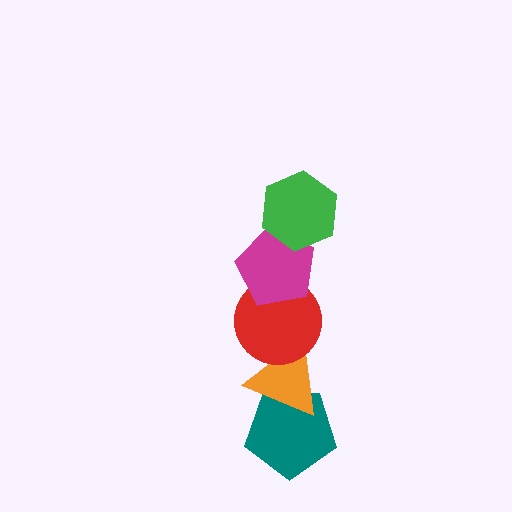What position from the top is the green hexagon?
The green hexagon is 1st from the top.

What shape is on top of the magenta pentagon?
The green hexagon is on top of the magenta pentagon.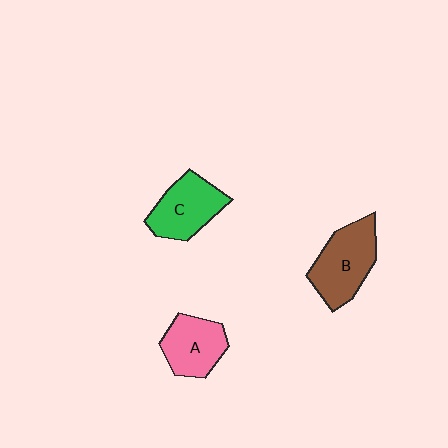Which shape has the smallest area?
Shape A (pink).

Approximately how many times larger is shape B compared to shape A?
Approximately 1.3 times.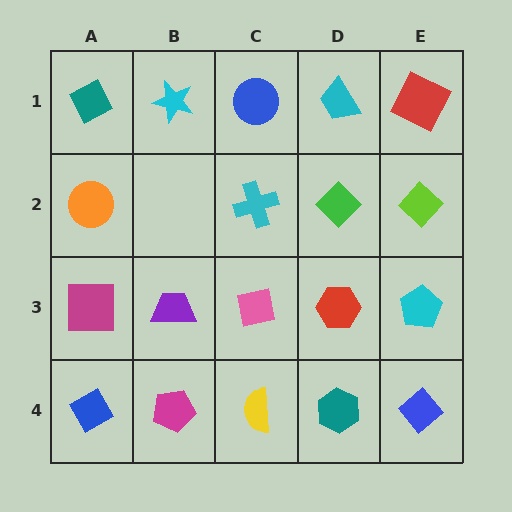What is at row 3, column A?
A magenta square.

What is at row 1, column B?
A cyan star.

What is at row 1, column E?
A red square.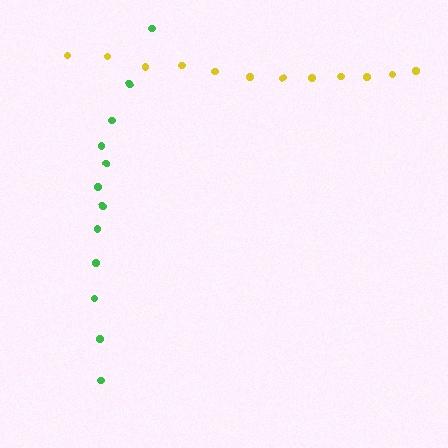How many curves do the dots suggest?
There are 2 distinct paths.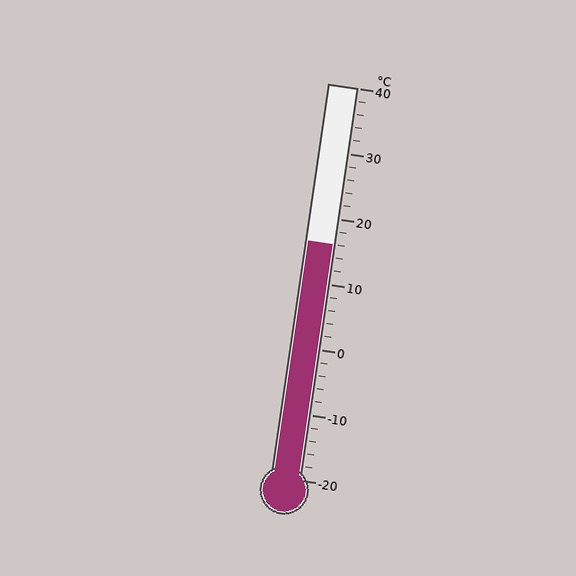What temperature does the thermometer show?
The thermometer shows approximately 16°C.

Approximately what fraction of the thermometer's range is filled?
The thermometer is filled to approximately 60% of its range.